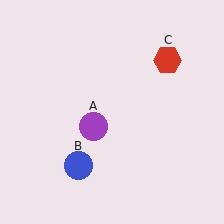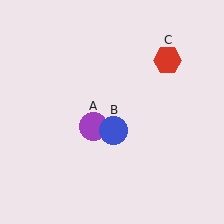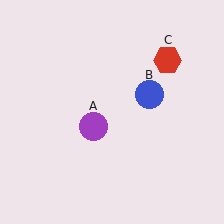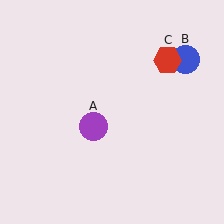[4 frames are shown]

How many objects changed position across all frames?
1 object changed position: blue circle (object B).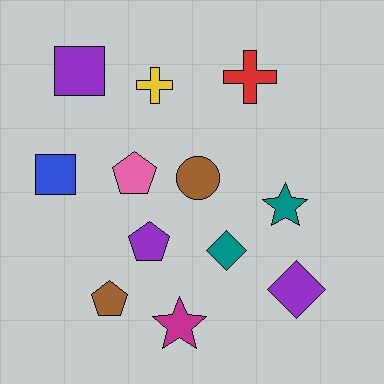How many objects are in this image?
There are 12 objects.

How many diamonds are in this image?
There are 2 diamonds.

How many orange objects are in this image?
There are no orange objects.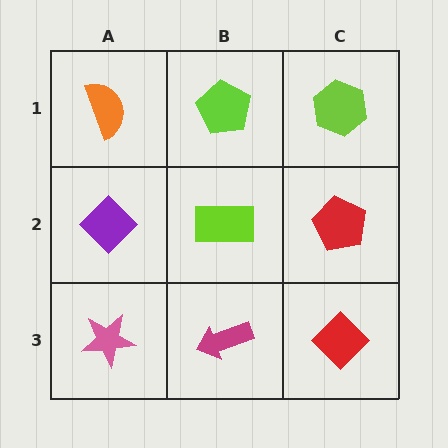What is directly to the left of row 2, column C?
A lime rectangle.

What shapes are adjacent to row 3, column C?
A red pentagon (row 2, column C), a magenta arrow (row 3, column B).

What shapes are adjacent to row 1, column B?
A lime rectangle (row 2, column B), an orange semicircle (row 1, column A), a lime hexagon (row 1, column C).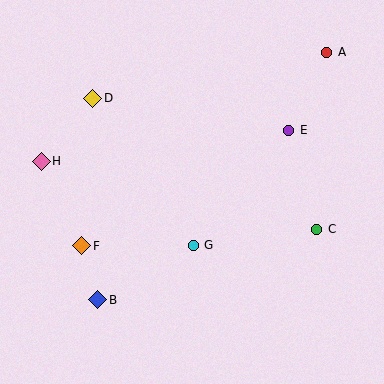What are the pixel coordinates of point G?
Point G is at (193, 245).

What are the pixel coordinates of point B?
Point B is at (97, 300).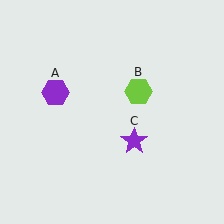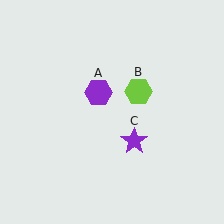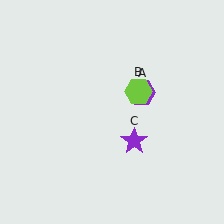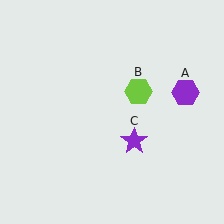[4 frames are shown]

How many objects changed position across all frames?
1 object changed position: purple hexagon (object A).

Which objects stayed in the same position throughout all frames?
Lime hexagon (object B) and purple star (object C) remained stationary.